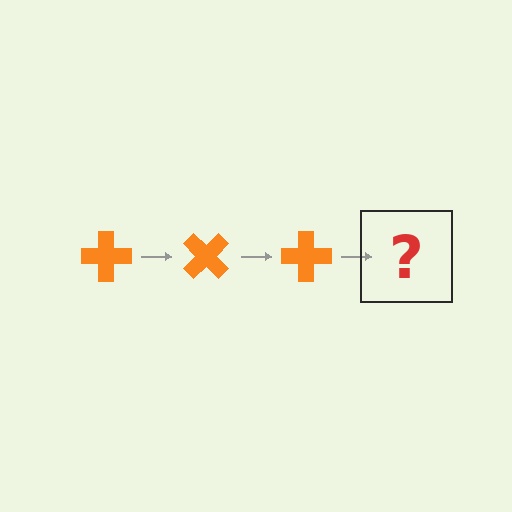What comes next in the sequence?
The next element should be an orange cross rotated 135 degrees.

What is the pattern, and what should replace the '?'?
The pattern is that the cross rotates 45 degrees each step. The '?' should be an orange cross rotated 135 degrees.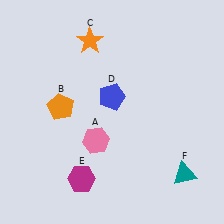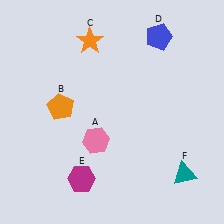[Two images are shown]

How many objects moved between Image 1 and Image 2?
1 object moved between the two images.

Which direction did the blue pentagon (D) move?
The blue pentagon (D) moved up.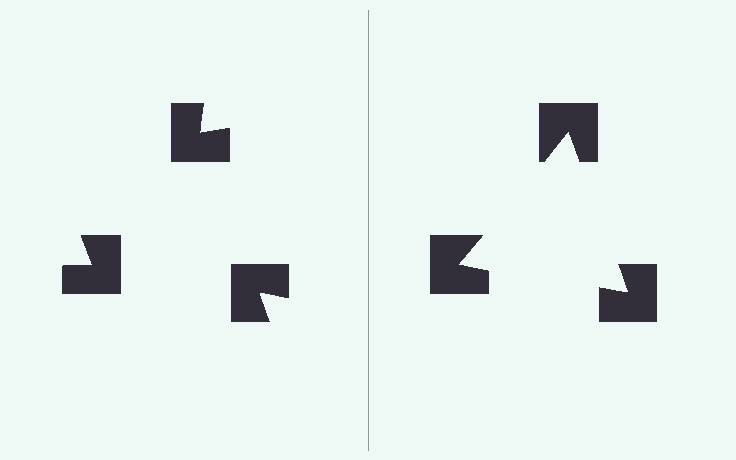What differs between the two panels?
The notched squares are positioned identically on both sides; only the wedge orientations differ. On the right they align to a triangle; on the left they are misaligned.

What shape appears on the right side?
An illusory triangle.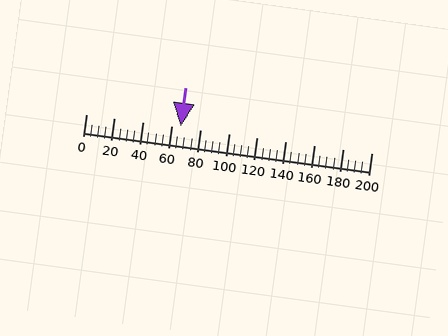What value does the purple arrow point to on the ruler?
The purple arrow points to approximately 66.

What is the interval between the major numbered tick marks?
The major tick marks are spaced 20 units apart.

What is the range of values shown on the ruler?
The ruler shows values from 0 to 200.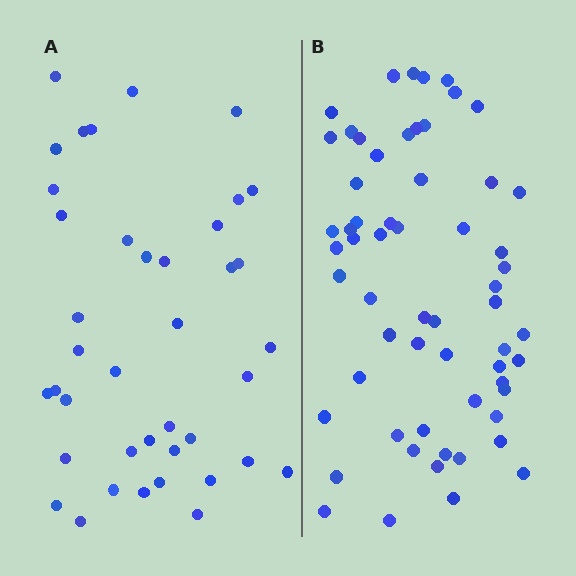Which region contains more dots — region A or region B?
Region B (the right region) has more dots.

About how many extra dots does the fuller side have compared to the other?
Region B has approximately 20 more dots than region A.